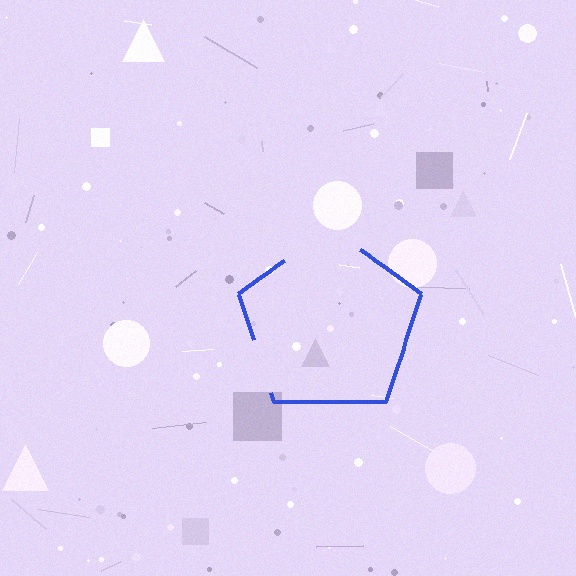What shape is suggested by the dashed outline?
The dashed outline suggests a pentagon.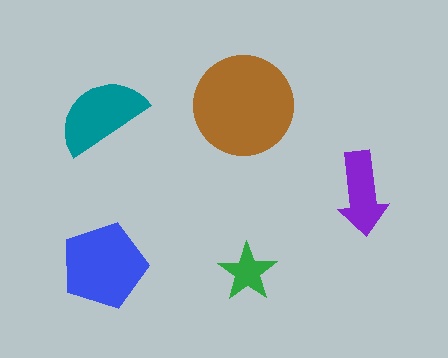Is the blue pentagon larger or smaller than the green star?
Larger.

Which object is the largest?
The brown circle.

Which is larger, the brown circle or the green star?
The brown circle.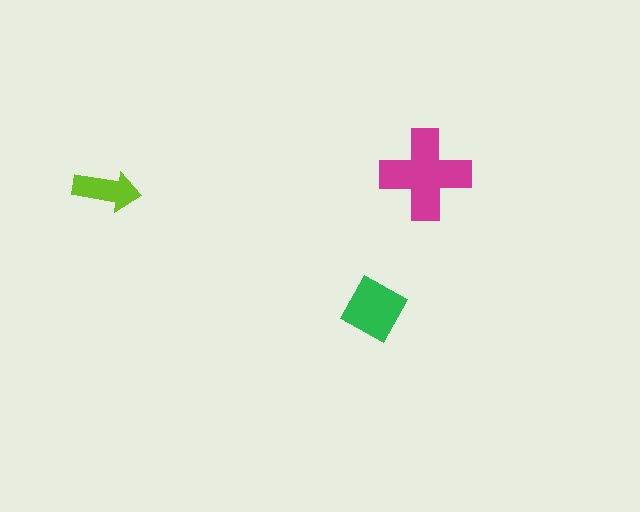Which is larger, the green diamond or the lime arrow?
The green diamond.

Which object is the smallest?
The lime arrow.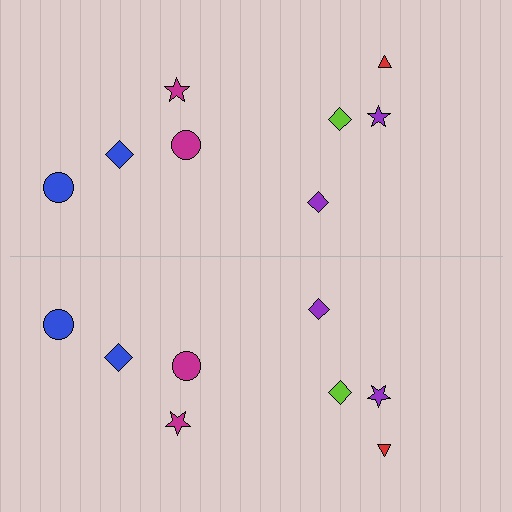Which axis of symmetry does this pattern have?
The pattern has a horizontal axis of symmetry running through the center of the image.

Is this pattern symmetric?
Yes, this pattern has bilateral (reflection) symmetry.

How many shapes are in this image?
There are 16 shapes in this image.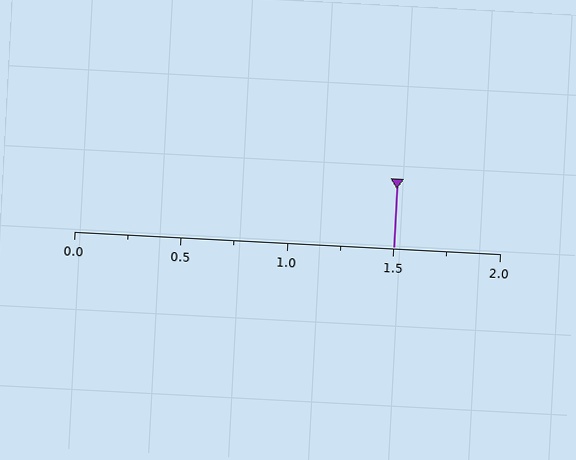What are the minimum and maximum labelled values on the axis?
The axis runs from 0.0 to 2.0.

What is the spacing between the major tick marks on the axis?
The major ticks are spaced 0.5 apart.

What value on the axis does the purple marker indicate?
The marker indicates approximately 1.5.